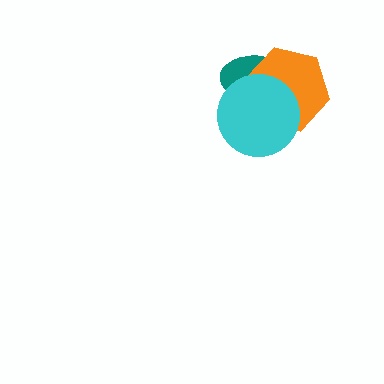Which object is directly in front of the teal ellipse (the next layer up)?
The orange hexagon is directly in front of the teal ellipse.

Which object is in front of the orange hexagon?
The cyan circle is in front of the orange hexagon.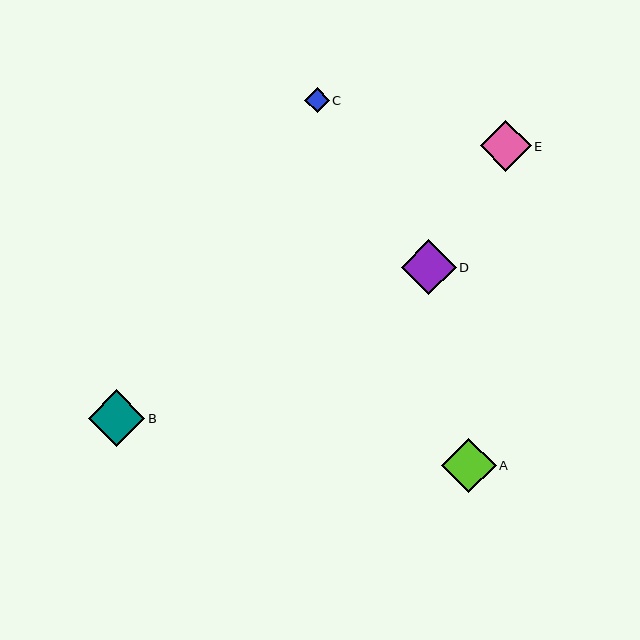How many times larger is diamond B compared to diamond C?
Diamond B is approximately 2.3 times the size of diamond C.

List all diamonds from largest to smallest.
From largest to smallest: B, D, A, E, C.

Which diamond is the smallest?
Diamond C is the smallest with a size of approximately 25 pixels.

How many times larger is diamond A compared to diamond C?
Diamond A is approximately 2.2 times the size of diamond C.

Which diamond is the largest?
Diamond B is the largest with a size of approximately 56 pixels.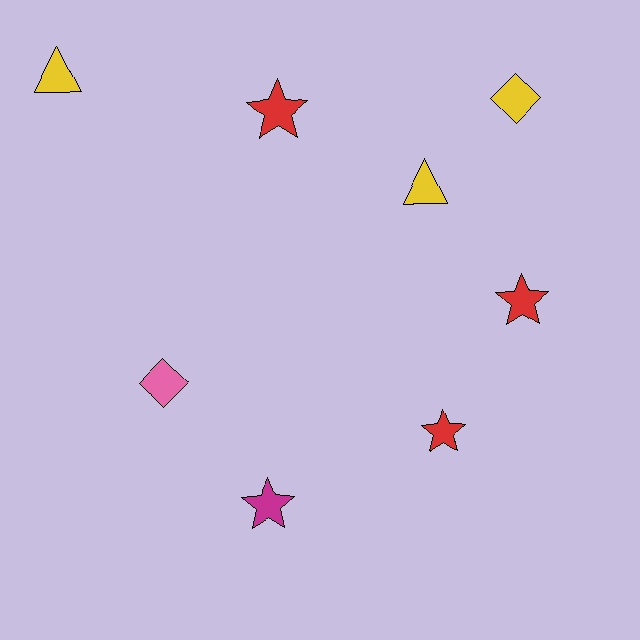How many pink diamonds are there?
There is 1 pink diamond.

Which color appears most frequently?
Red, with 3 objects.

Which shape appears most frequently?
Star, with 4 objects.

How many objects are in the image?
There are 8 objects.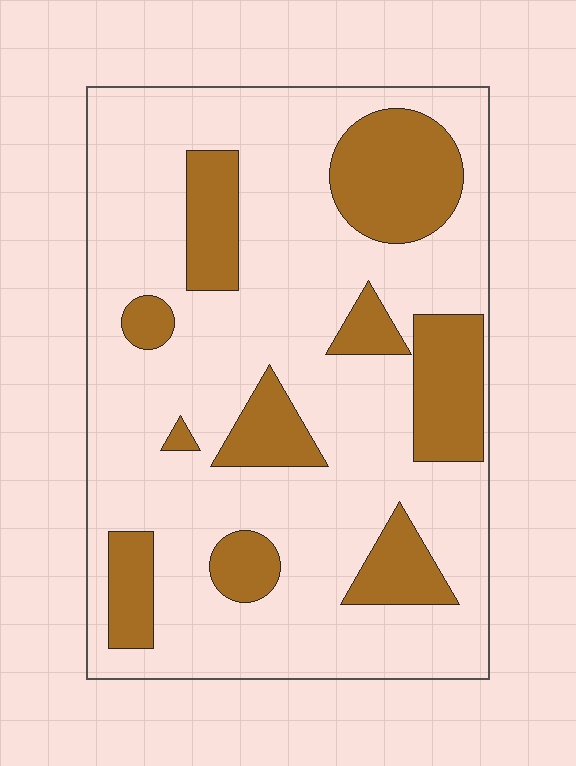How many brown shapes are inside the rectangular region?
10.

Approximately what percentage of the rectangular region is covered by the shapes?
Approximately 25%.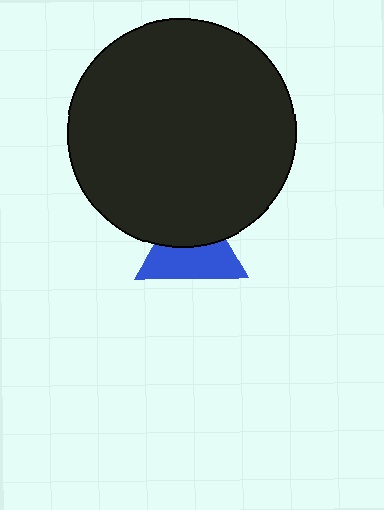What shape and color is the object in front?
The object in front is a black circle.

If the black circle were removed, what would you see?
You would see the complete blue triangle.